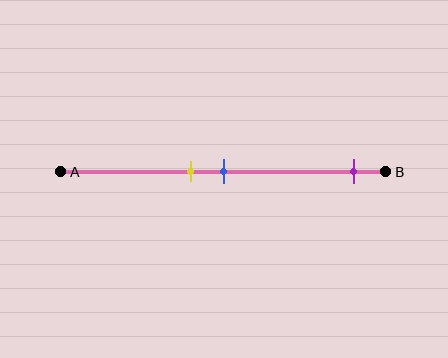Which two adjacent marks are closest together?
The yellow and blue marks are the closest adjacent pair.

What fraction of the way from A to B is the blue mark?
The blue mark is approximately 50% (0.5) of the way from A to B.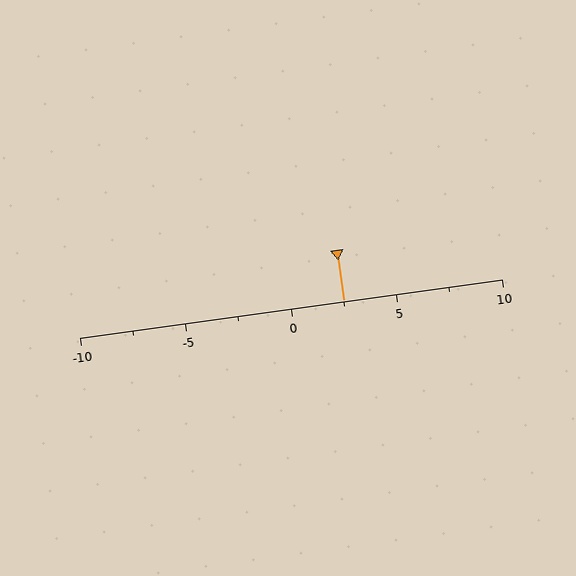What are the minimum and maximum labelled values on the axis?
The axis runs from -10 to 10.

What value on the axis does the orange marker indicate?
The marker indicates approximately 2.5.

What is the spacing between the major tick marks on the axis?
The major ticks are spaced 5 apart.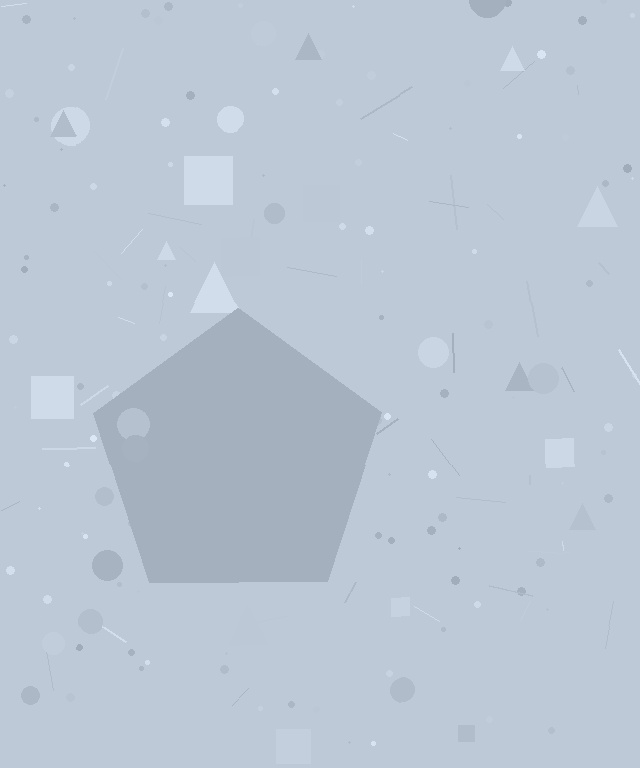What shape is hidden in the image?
A pentagon is hidden in the image.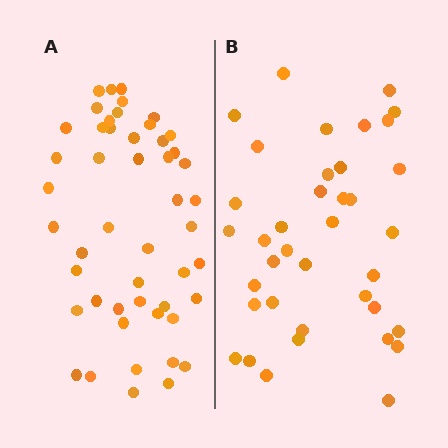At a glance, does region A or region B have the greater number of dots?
Region A (the left region) has more dots.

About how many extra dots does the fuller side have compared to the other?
Region A has roughly 12 or so more dots than region B.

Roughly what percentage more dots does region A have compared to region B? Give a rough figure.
About 30% more.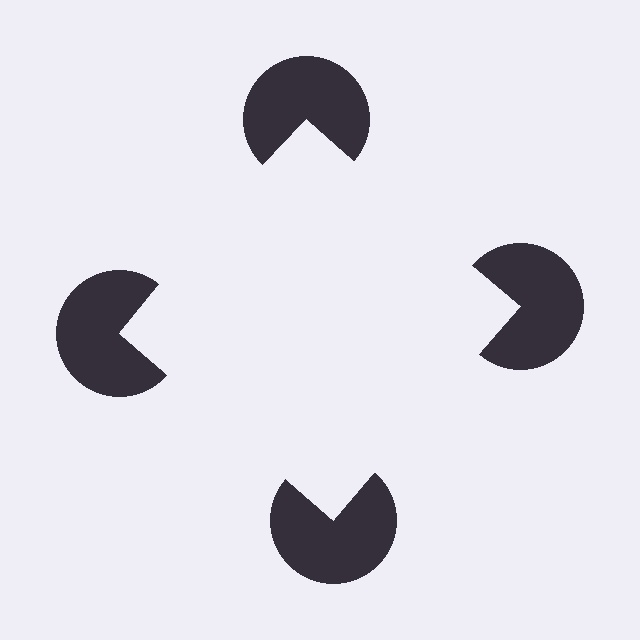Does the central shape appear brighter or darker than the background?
It typically appears slightly brighter than the background, even though no actual brightness change is drawn.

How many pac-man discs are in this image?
There are 4 — one at each vertex of the illusory square.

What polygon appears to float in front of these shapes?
An illusory square — its edges are inferred from the aligned wedge cuts in the pac-man discs, not physically drawn.